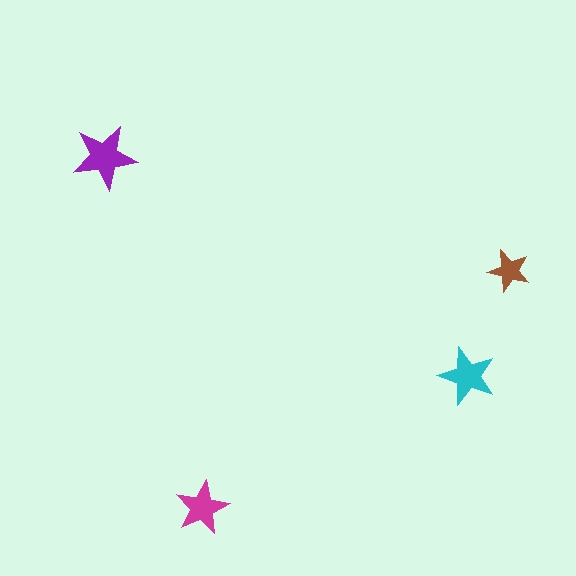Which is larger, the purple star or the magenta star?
The purple one.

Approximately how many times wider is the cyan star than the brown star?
About 1.5 times wider.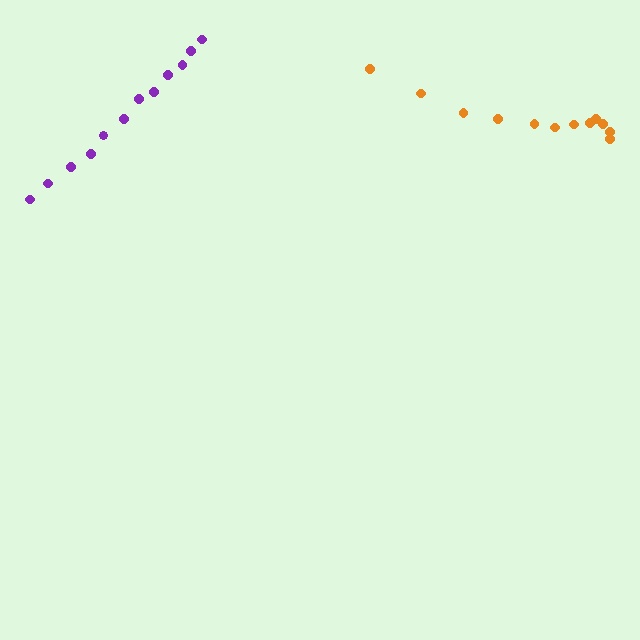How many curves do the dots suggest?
There are 2 distinct paths.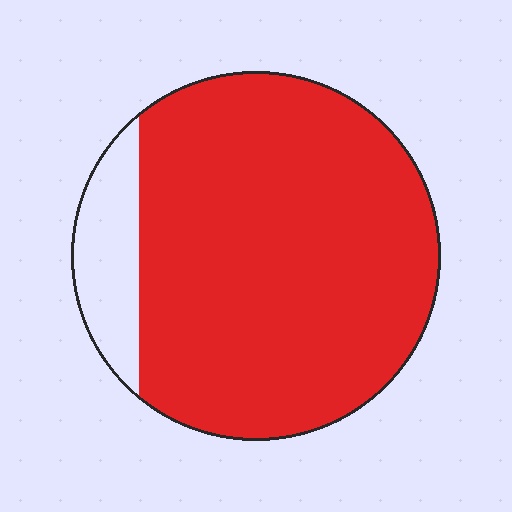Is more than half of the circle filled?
Yes.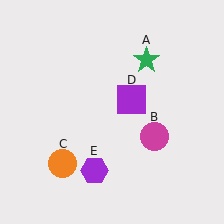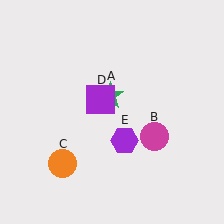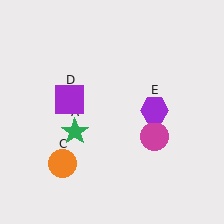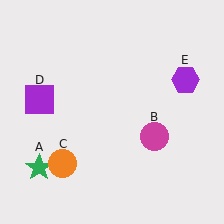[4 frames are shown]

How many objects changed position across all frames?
3 objects changed position: green star (object A), purple square (object D), purple hexagon (object E).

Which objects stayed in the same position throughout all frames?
Magenta circle (object B) and orange circle (object C) remained stationary.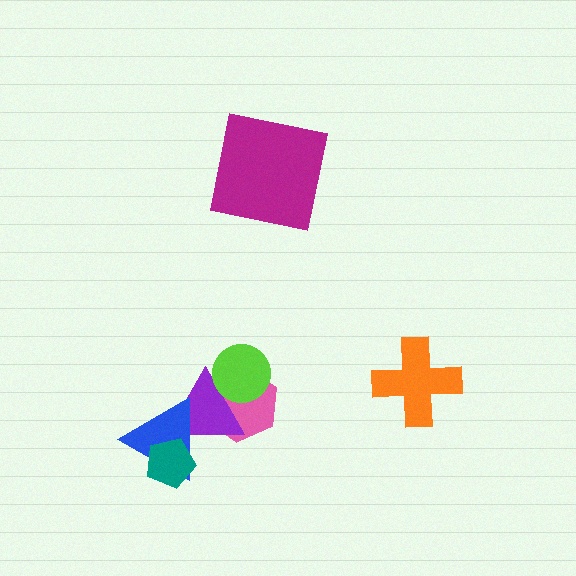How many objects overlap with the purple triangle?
4 objects overlap with the purple triangle.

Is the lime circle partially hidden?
No, no other shape covers it.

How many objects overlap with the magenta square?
0 objects overlap with the magenta square.